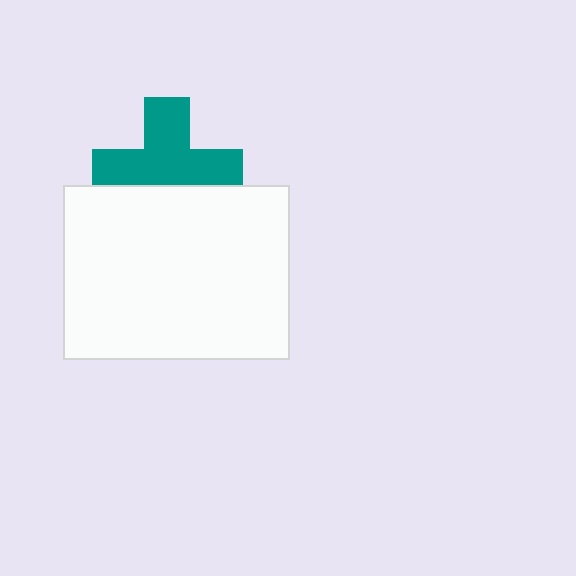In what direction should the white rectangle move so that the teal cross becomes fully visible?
The white rectangle should move down. That is the shortest direction to clear the overlap and leave the teal cross fully visible.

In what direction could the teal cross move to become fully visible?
The teal cross could move up. That would shift it out from behind the white rectangle entirely.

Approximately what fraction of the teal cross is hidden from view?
Roughly 33% of the teal cross is hidden behind the white rectangle.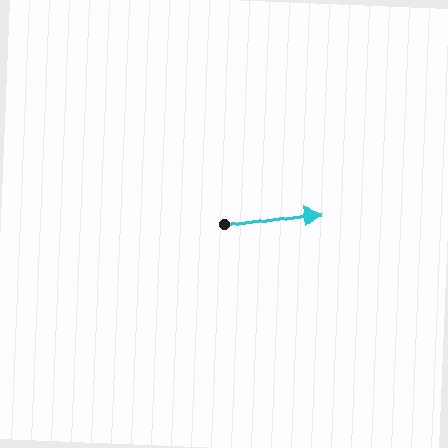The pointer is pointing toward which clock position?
Roughly 3 o'clock.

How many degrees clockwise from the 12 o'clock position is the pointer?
Approximately 82 degrees.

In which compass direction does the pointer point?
East.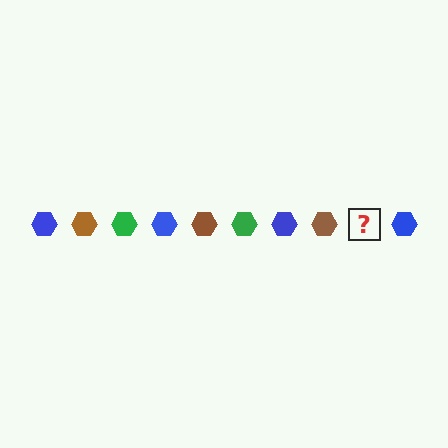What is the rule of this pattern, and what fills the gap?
The rule is that the pattern cycles through blue, brown, green hexagons. The gap should be filled with a green hexagon.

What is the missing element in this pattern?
The missing element is a green hexagon.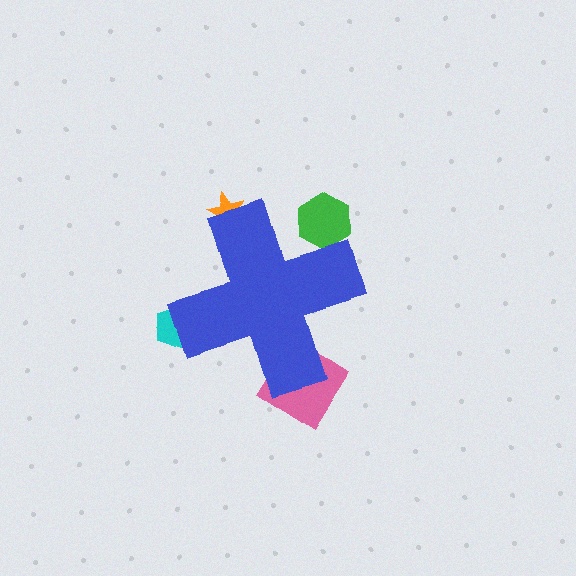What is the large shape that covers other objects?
A blue cross.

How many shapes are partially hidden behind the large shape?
4 shapes are partially hidden.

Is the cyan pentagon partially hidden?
Yes, the cyan pentagon is partially hidden behind the blue cross.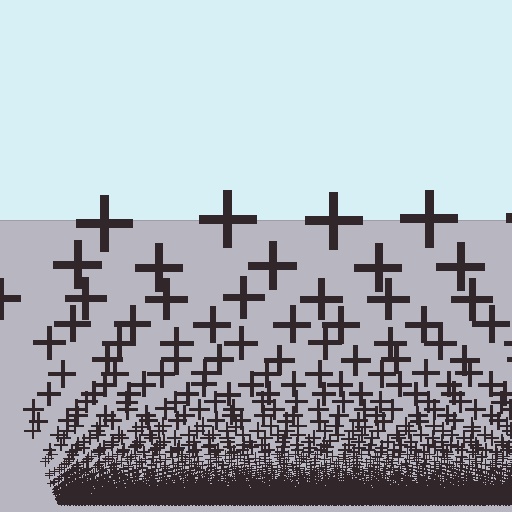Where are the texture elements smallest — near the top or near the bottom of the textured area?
Near the bottom.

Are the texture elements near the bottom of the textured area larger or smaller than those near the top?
Smaller. The gradient is inverted — elements near the bottom are smaller and denser.